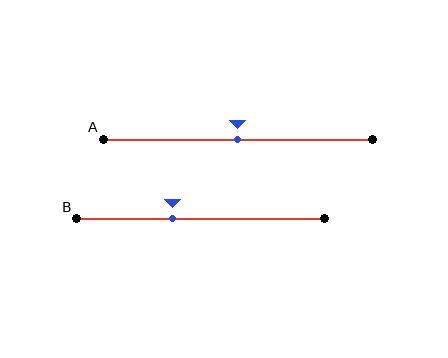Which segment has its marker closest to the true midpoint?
Segment A has its marker closest to the true midpoint.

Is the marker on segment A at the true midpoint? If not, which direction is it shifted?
Yes, the marker on segment A is at the true midpoint.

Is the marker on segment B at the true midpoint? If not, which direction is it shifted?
No, the marker on segment B is shifted to the left by about 11% of the segment length.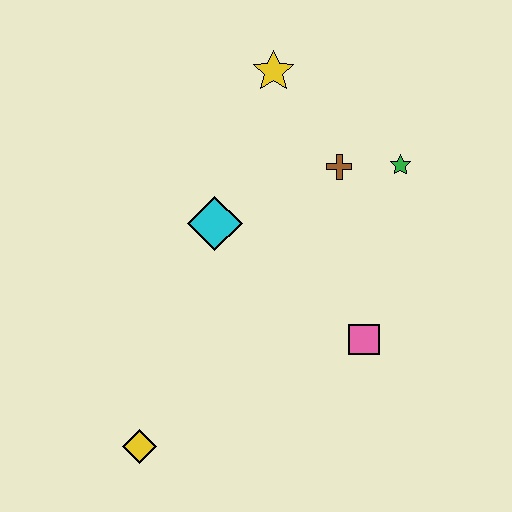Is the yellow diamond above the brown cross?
No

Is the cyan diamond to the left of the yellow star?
Yes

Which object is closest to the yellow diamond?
The cyan diamond is closest to the yellow diamond.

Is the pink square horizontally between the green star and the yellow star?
Yes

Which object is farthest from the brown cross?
The yellow diamond is farthest from the brown cross.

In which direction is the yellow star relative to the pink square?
The yellow star is above the pink square.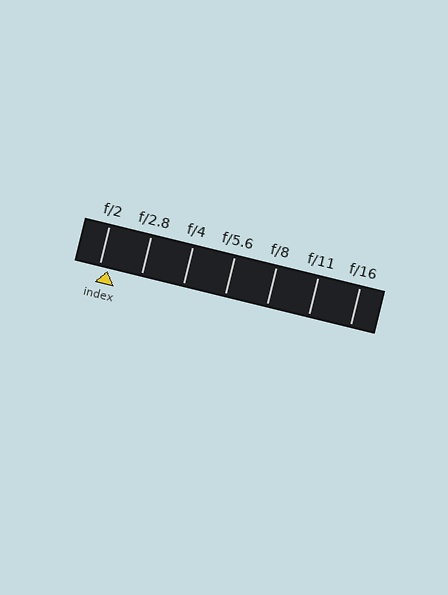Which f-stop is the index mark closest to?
The index mark is closest to f/2.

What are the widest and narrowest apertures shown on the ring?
The widest aperture shown is f/2 and the narrowest is f/16.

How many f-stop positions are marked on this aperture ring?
There are 7 f-stop positions marked.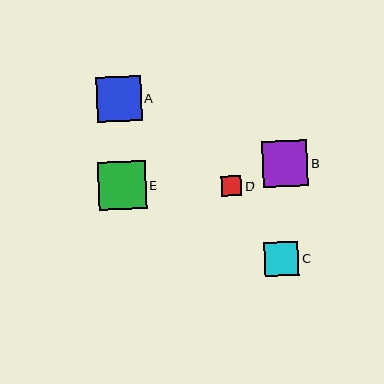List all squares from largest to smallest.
From largest to smallest: E, B, A, C, D.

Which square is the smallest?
Square D is the smallest with a size of approximately 20 pixels.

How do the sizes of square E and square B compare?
Square E and square B are approximately the same size.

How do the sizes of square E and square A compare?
Square E and square A are approximately the same size.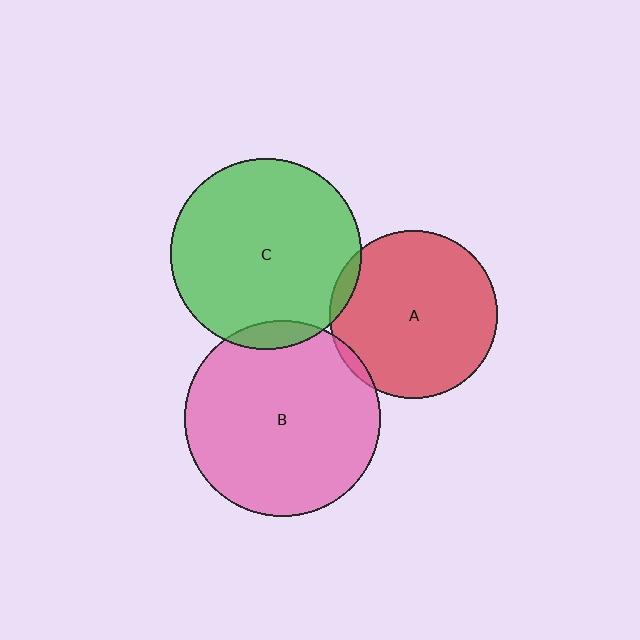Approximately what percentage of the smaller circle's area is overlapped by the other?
Approximately 5%.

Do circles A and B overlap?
Yes.